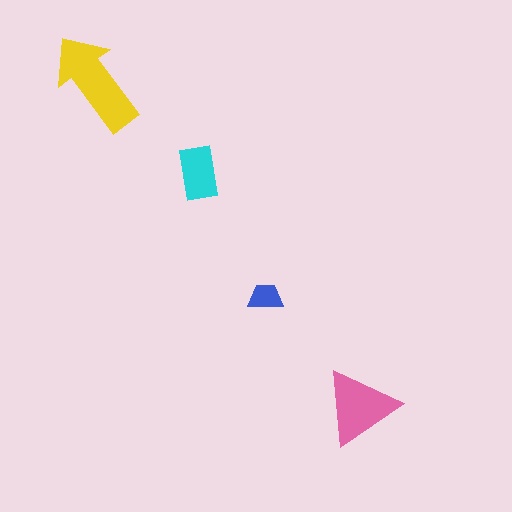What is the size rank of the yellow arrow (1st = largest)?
1st.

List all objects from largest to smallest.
The yellow arrow, the pink triangle, the cyan rectangle, the blue trapezoid.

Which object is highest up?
The yellow arrow is topmost.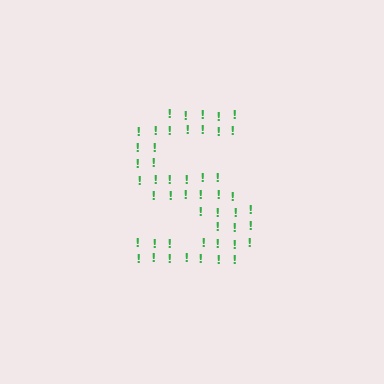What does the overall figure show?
The overall figure shows the letter S.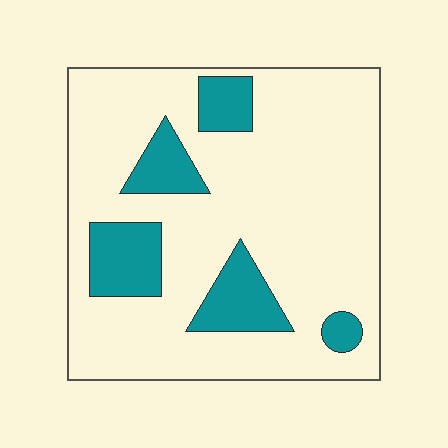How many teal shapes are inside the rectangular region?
5.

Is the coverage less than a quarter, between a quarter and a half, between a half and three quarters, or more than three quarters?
Less than a quarter.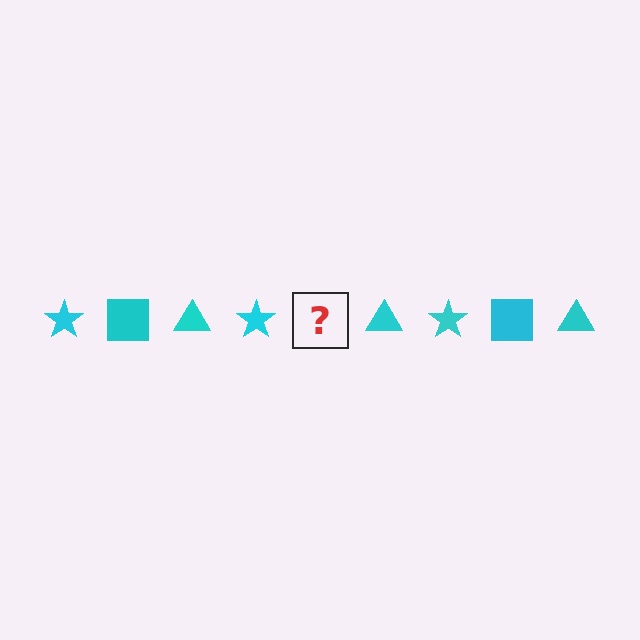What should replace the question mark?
The question mark should be replaced with a cyan square.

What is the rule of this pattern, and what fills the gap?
The rule is that the pattern cycles through star, square, triangle shapes in cyan. The gap should be filled with a cyan square.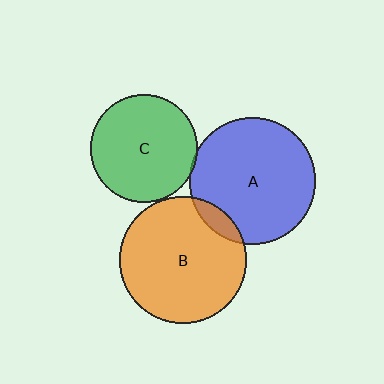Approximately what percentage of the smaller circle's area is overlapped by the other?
Approximately 10%.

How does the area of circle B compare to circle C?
Approximately 1.4 times.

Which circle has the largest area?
Circle B (orange).